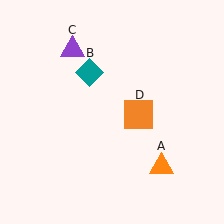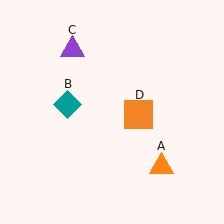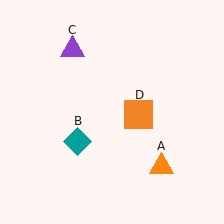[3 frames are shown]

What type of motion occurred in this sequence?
The teal diamond (object B) rotated counterclockwise around the center of the scene.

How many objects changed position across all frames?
1 object changed position: teal diamond (object B).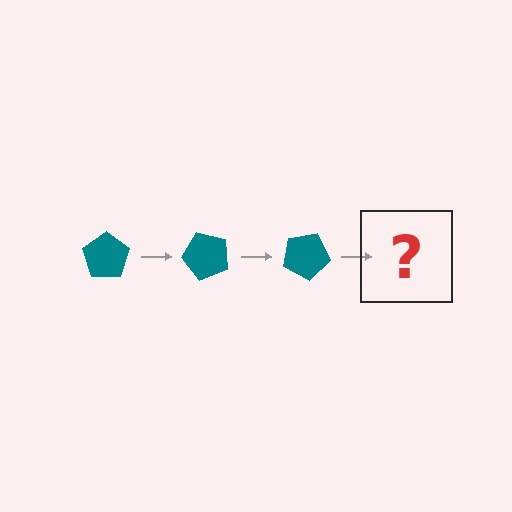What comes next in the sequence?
The next element should be a teal pentagon rotated 150 degrees.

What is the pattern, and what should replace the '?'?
The pattern is that the pentagon rotates 50 degrees each step. The '?' should be a teal pentagon rotated 150 degrees.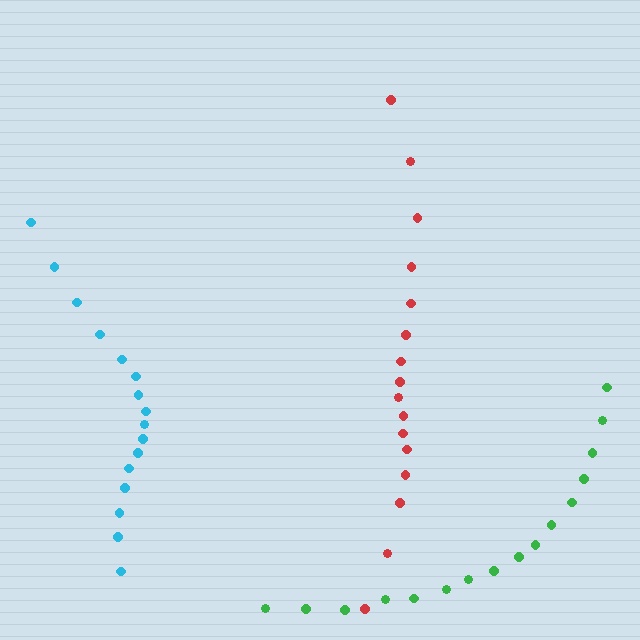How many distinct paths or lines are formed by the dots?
There are 3 distinct paths.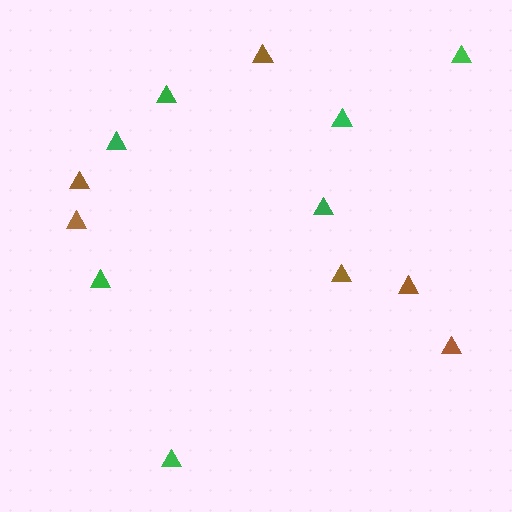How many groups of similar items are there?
There are 2 groups: one group of brown triangles (6) and one group of green triangles (7).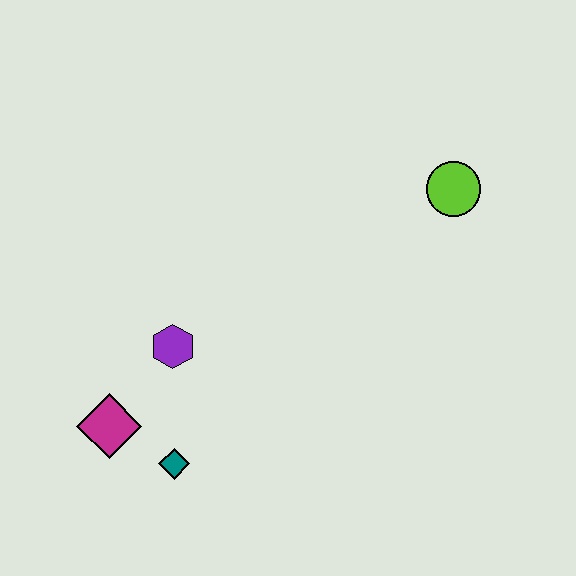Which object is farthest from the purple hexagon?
The lime circle is farthest from the purple hexagon.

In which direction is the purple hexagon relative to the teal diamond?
The purple hexagon is above the teal diamond.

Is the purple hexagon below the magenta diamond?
No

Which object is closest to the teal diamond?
The magenta diamond is closest to the teal diamond.